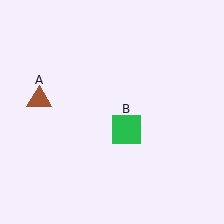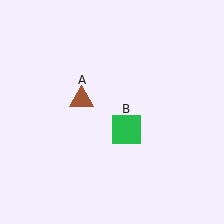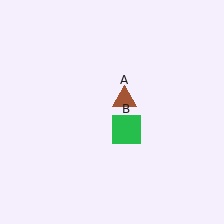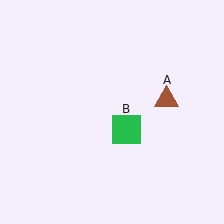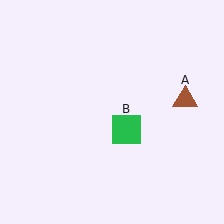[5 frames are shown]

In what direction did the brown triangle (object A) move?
The brown triangle (object A) moved right.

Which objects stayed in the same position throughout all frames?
Green square (object B) remained stationary.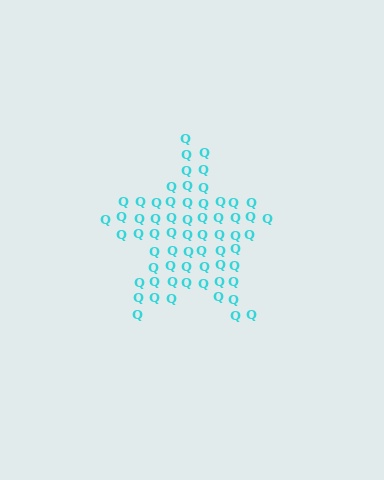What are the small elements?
The small elements are letter Q's.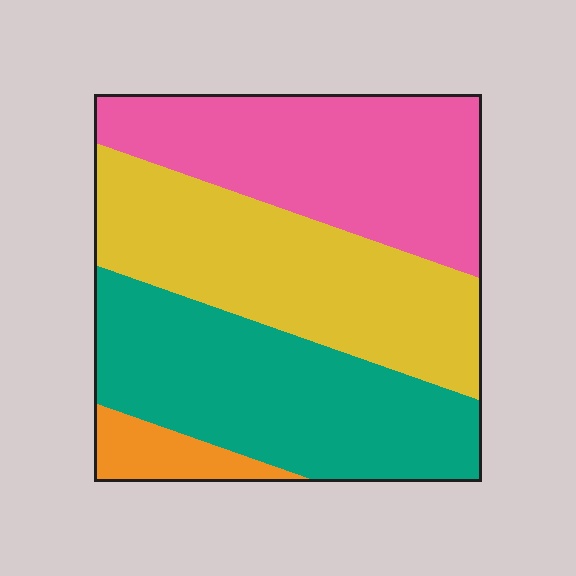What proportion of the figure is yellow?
Yellow takes up between a quarter and a half of the figure.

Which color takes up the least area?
Orange, at roughly 5%.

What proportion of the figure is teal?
Teal takes up about one third (1/3) of the figure.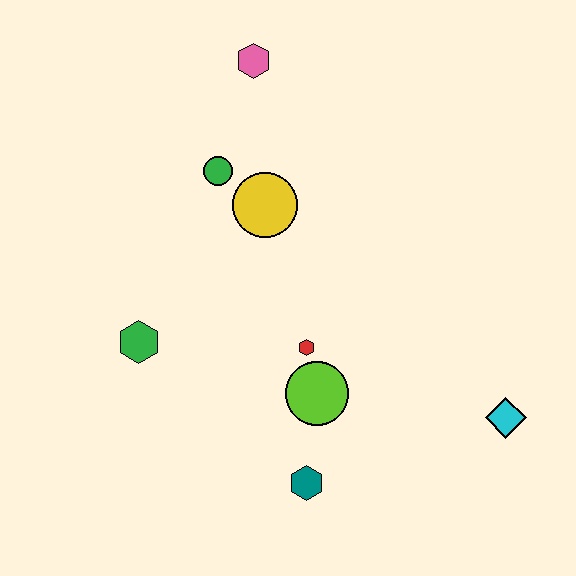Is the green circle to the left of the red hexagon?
Yes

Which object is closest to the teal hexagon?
The lime circle is closest to the teal hexagon.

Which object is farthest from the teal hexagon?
The pink hexagon is farthest from the teal hexagon.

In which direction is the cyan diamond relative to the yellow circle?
The cyan diamond is to the right of the yellow circle.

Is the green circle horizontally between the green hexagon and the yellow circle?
Yes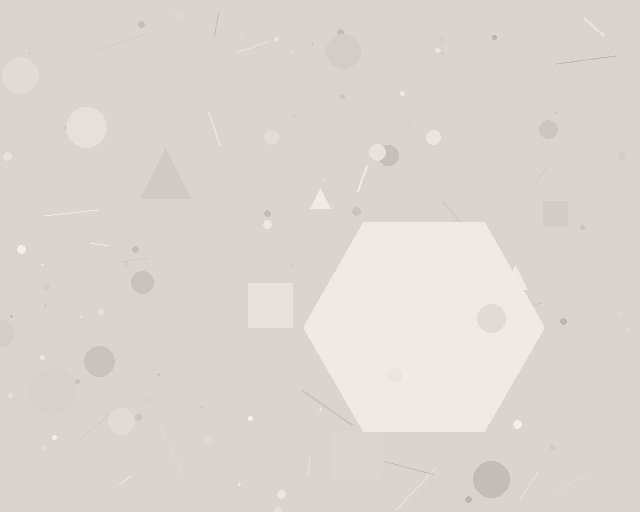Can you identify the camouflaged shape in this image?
The camouflaged shape is a hexagon.